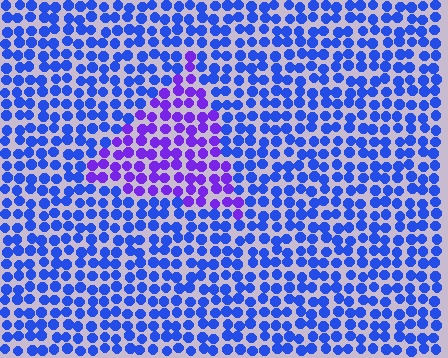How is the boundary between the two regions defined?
The boundary is defined purely by a slight shift in hue (about 39 degrees). Spacing, size, and orientation are identical on both sides.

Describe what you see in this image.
The image is filled with small blue elements in a uniform arrangement. A triangle-shaped region is visible where the elements are tinted to a slightly different hue, forming a subtle color boundary.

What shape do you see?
I see a triangle.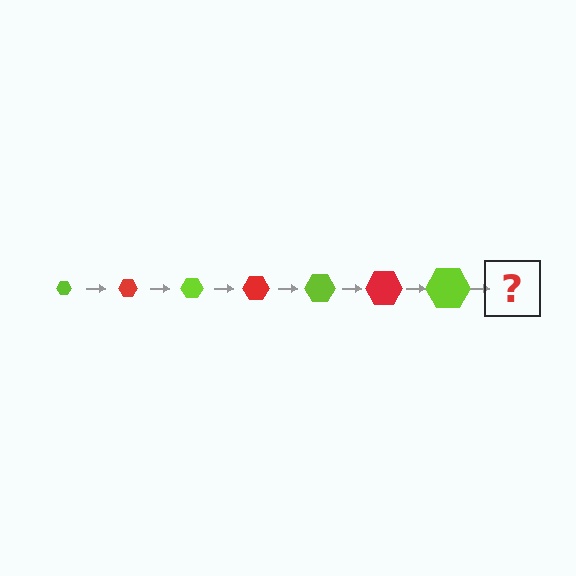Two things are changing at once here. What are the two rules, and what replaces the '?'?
The two rules are that the hexagon grows larger each step and the color cycles through lime and red. The '?' should be a red hexagon, larger than the previous one.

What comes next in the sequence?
The next element should be a red hexagon, larger than the previous one.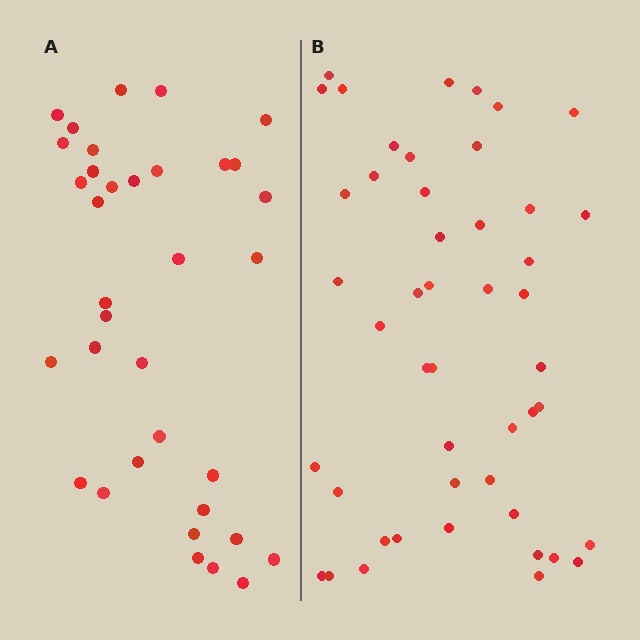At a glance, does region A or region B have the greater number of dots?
Region B (the right region) has more dots.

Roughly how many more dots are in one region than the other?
Region B has roughly 12 or so more dots than region A.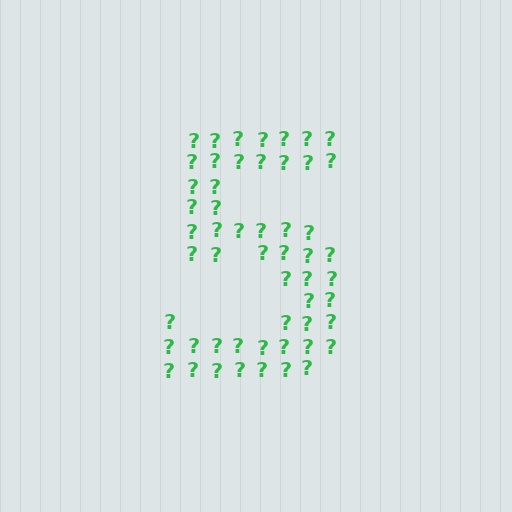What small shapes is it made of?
It is made of small question marks.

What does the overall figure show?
The overall figure shows the digit 5.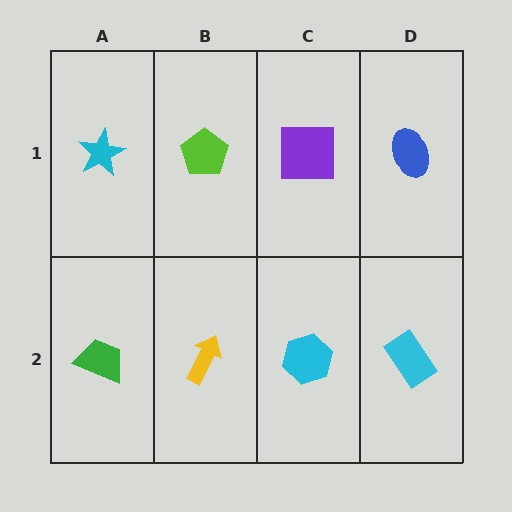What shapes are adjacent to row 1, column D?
A cyan rectangle (row 2, column D), a purple square (row 1, column C).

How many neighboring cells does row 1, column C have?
3.